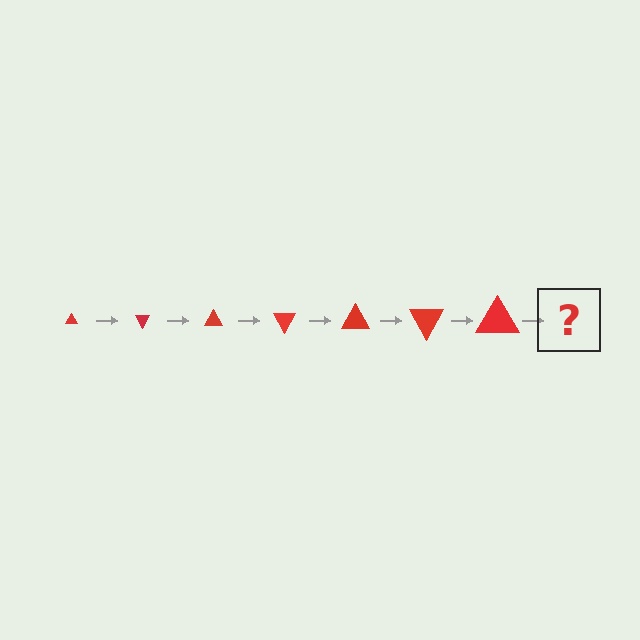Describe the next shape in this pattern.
It should be a triangle, larger than the previous one and rotated 420 degrees from the start.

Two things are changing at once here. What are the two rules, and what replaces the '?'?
The two rules are that the triangle grows larger each step and it rotates 60 degrees each step. The '?' should be a triangle, larger than the previous one and rotated 420 degrees from the start.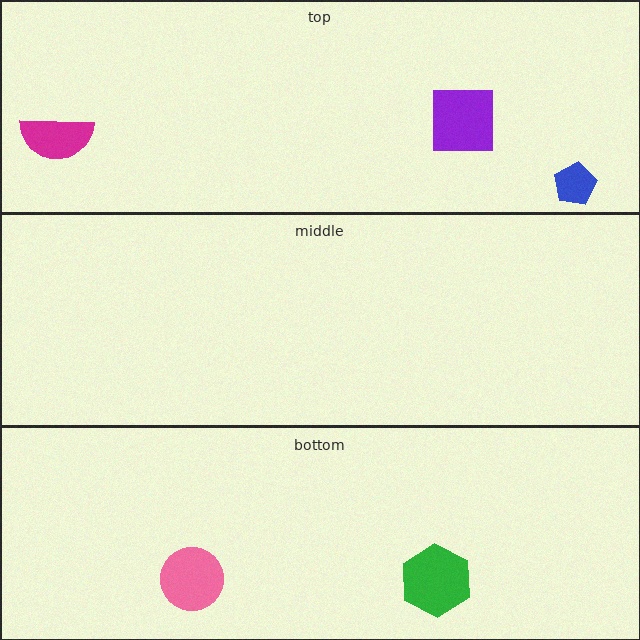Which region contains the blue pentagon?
The top region.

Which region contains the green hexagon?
The bottom region.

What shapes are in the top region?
The blue pentagon, the magenta semicircle, the purple square.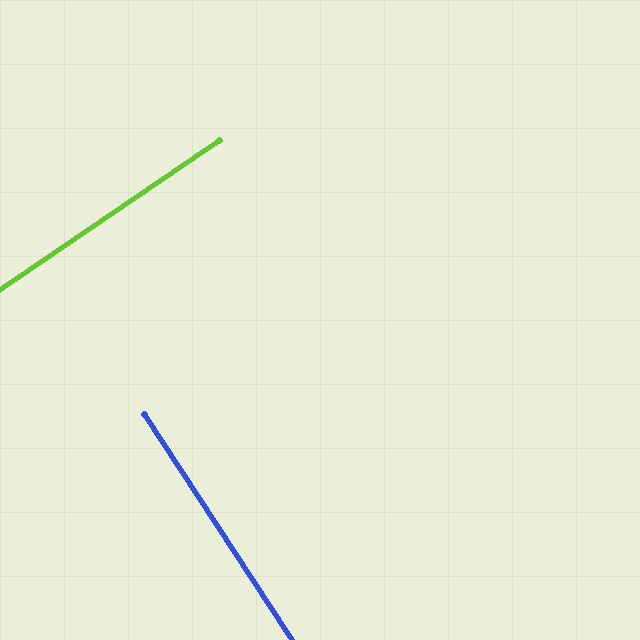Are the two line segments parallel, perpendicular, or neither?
Perpendicular — they meet at approximately 89°.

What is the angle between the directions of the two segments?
Approximately 89 degrees.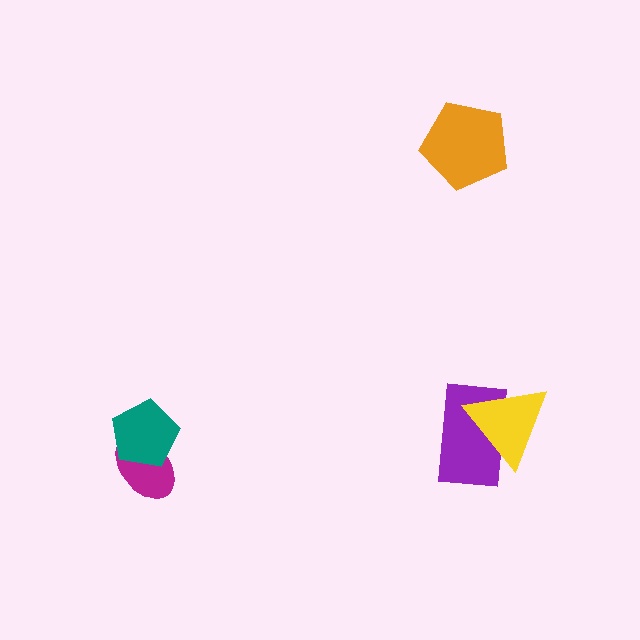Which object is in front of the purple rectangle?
The yellow triangle is in front of the purple rectangle.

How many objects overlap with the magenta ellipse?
1 object overlaps with the magenta ellipse.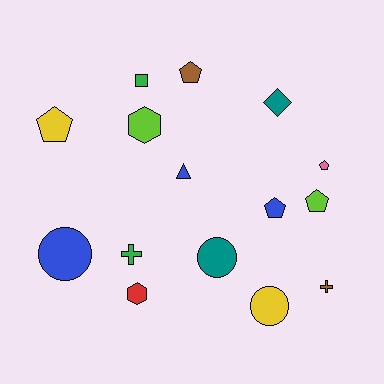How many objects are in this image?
There are 15 objects.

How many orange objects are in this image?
There are no orange objects.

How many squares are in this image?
There is 1 square.